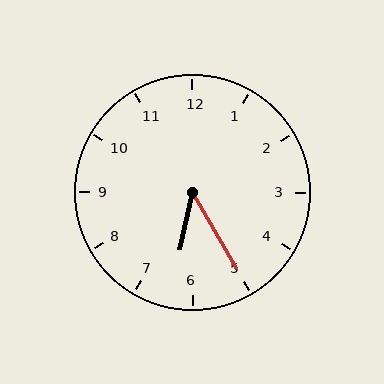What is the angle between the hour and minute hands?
Approximately 42 degrees.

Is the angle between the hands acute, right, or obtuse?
It is acute.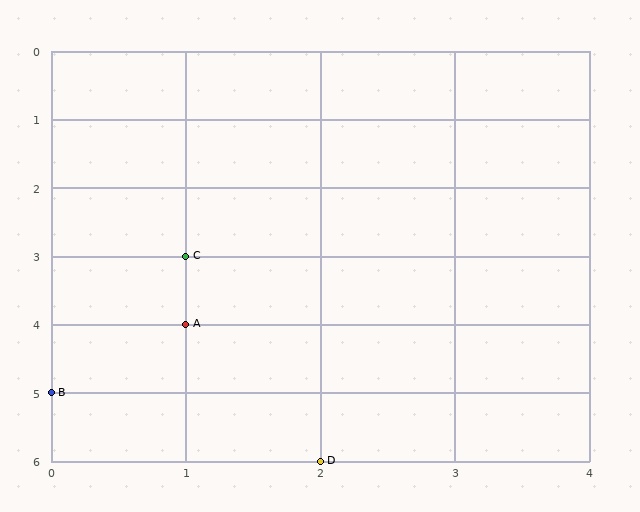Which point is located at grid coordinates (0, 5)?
Point B is at (0, 5).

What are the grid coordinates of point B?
Point B is at grid coordinates (0, 5).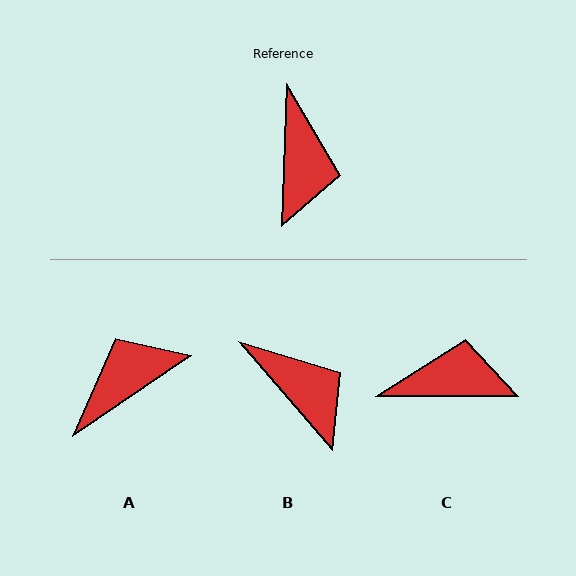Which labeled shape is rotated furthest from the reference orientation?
A, about 126 degrees away.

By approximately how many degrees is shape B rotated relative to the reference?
Approximately 43 degrees counter-clockwise.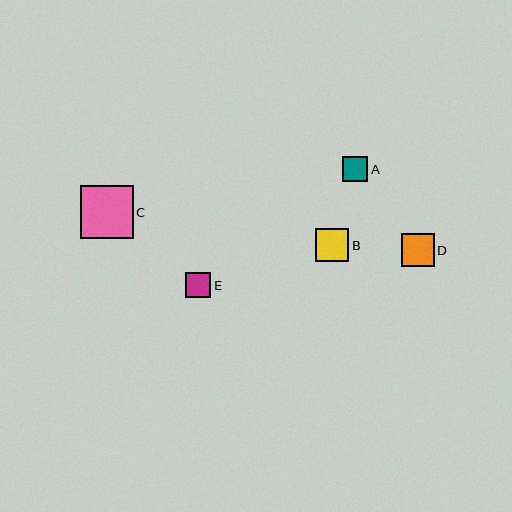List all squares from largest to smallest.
From largest to smallest: C, B, D, E, A.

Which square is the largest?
Square C is the largest with a size of approximately 53 pixels.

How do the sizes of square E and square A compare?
Square E and square A are approximately the same size.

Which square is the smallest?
Square A is the smallest with a size of approximately 25 pixels.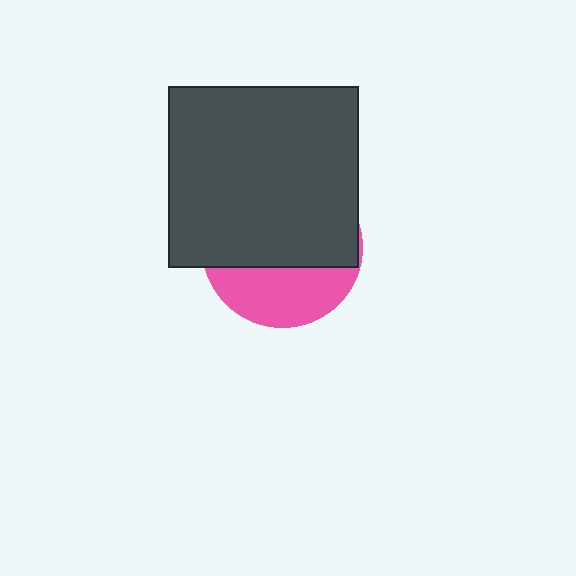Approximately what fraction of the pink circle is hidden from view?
Roughly 65% of the pink circle is hidden behind the dark gray rectangle.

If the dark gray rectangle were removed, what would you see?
You would see the complete pink circle.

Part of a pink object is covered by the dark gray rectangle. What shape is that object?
It is a circle.